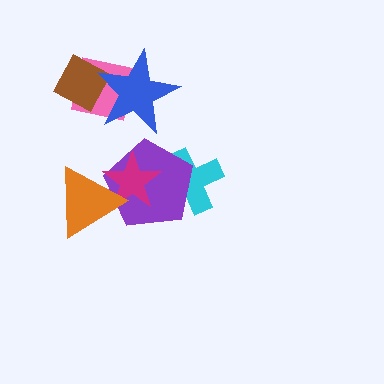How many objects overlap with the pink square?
2 objects overlap with the pink square.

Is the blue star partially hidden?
No, no other shape covers it.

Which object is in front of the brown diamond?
The blue star is in front of the brown diamond.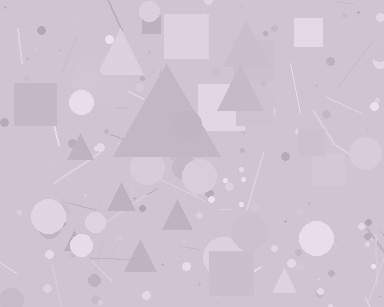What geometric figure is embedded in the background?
A triangle is embedded in the background.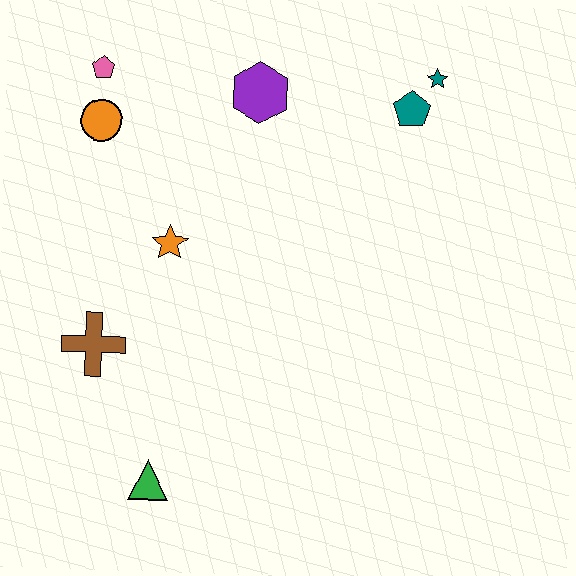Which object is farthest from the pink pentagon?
The green triangle is farthest from the pink pentagon.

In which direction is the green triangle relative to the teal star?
The green triangle is below the teal star.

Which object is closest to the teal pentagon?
The teal star is closest to the teal pentagon.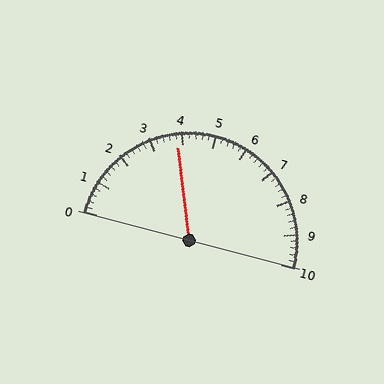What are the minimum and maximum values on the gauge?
The gauge ranges from 0 to 10.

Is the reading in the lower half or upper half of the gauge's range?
The reading is in the lower half of the range (0 to 10).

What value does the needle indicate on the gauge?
The needle indicates approximately 3.8.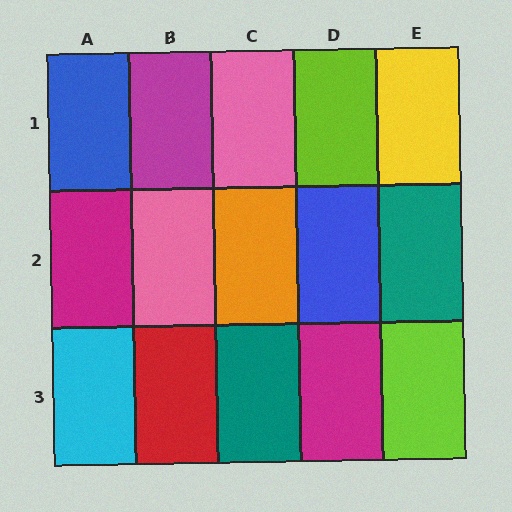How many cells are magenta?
3 cells are magenta.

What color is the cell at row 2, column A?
Magenta.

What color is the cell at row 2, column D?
Blue.